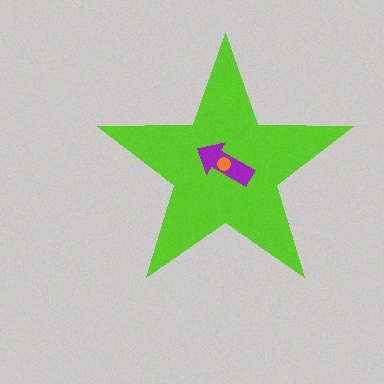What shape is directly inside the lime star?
The purple arrow.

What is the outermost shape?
The lime star.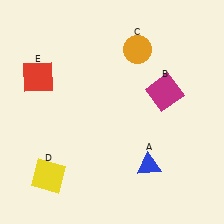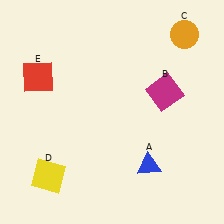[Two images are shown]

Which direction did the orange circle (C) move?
The orange circle (C) moved right.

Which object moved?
The orange circle (C) moved right.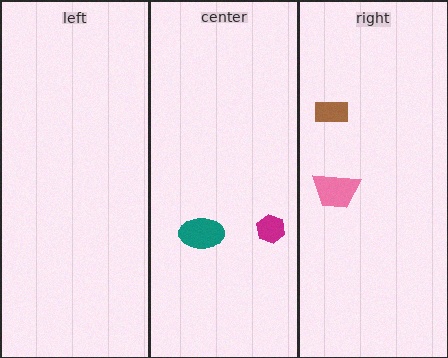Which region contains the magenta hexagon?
The center region.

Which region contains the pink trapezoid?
The right region.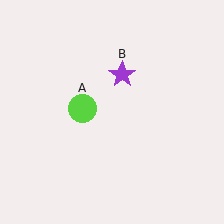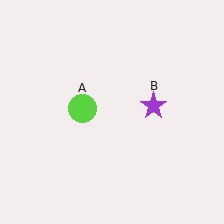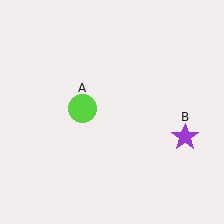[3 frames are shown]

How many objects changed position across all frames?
1 object changed position: purple star (object B).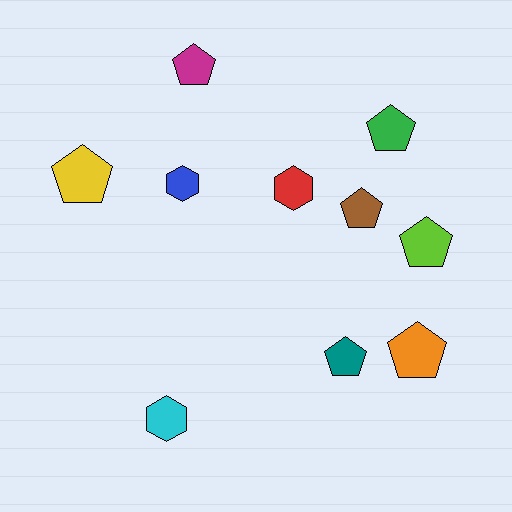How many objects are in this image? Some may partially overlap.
There are 10 objects.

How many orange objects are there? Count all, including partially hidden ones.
There is 1 orange object.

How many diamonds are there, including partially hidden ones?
There are no diamonds.